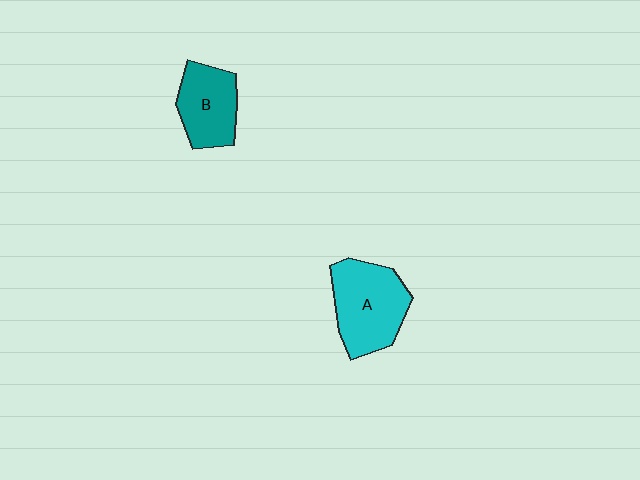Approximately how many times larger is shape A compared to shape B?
Approximately 1.3 times.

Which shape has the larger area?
Shape A (cyan).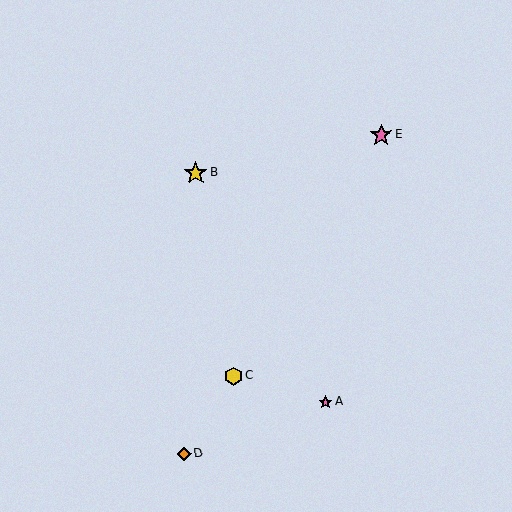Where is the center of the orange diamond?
The center of the orange diamond is at (184, 454).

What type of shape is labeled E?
Shape E is a pink star.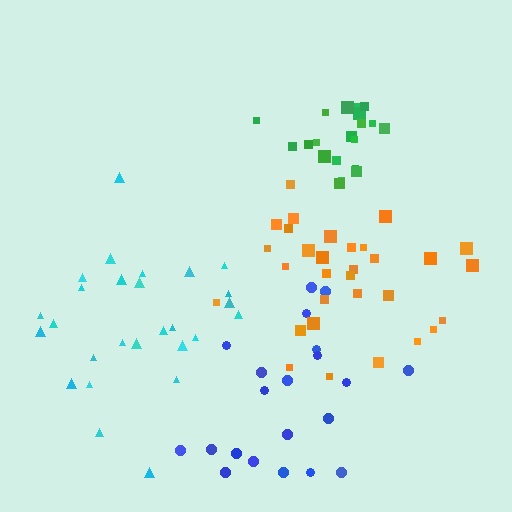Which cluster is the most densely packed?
Green.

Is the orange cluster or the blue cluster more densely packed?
Orange.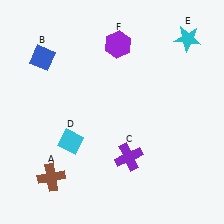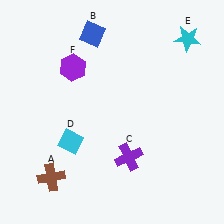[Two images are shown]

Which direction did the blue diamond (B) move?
The blue diamond (B) moved right.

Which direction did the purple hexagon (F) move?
The purple hexagon (F) moved left.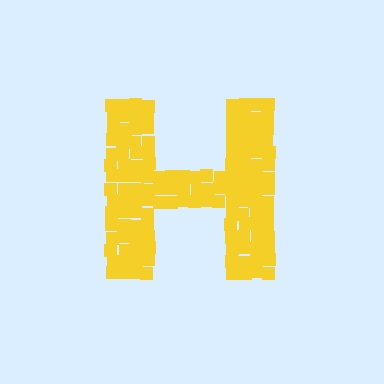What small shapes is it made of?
It is made of small squares.